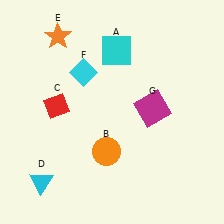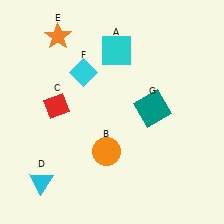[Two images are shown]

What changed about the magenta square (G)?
In Image 1, G is magenta. In Image 2, it changed to teal.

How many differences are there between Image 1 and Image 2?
There is 1 difference between the two images.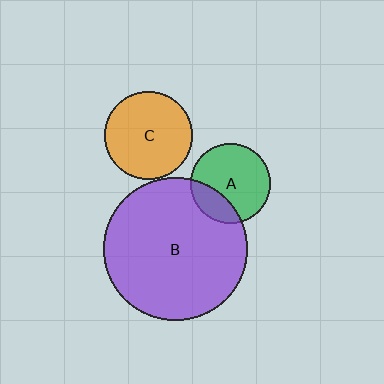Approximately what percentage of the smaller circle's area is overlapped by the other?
Approximately 25%.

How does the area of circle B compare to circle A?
Approximately 3.2 times.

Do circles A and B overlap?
Yes.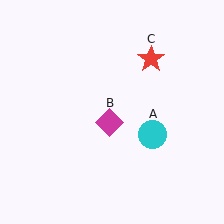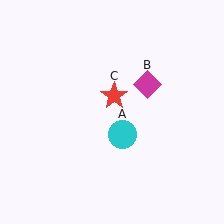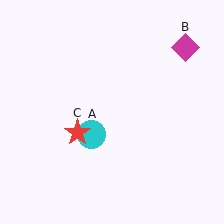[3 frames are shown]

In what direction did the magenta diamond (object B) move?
The magenta diamond (object B) moved up and to the right.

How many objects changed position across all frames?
3 objects changed position: cyan circle (object A), magenta diamond (object B), red star (object C).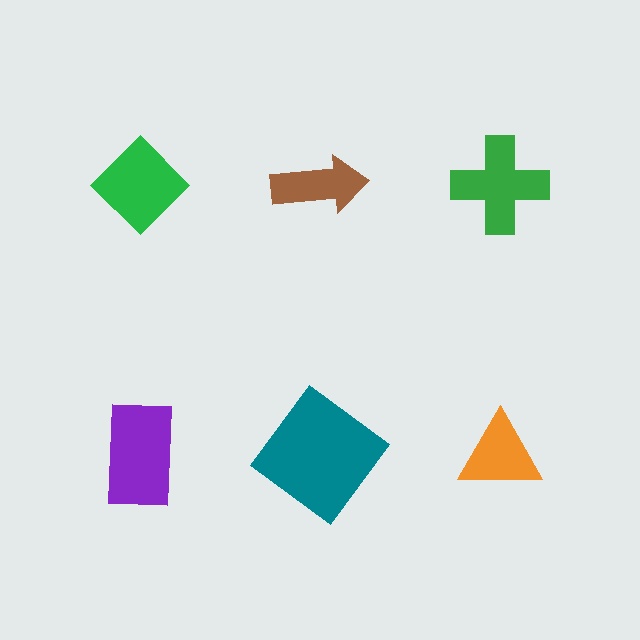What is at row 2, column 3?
An orange triangle.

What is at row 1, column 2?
A brown arrow.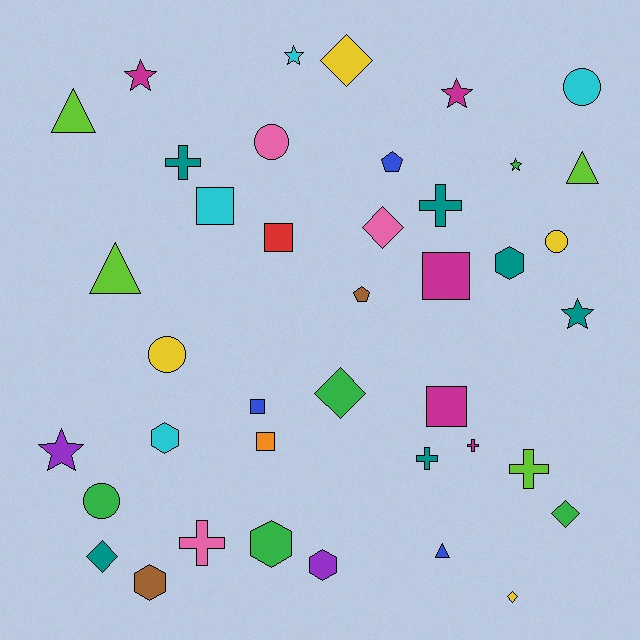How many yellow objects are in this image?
There are 4 yellow objects.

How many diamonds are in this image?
There are 6 diamonds.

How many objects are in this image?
There are 40 objects.